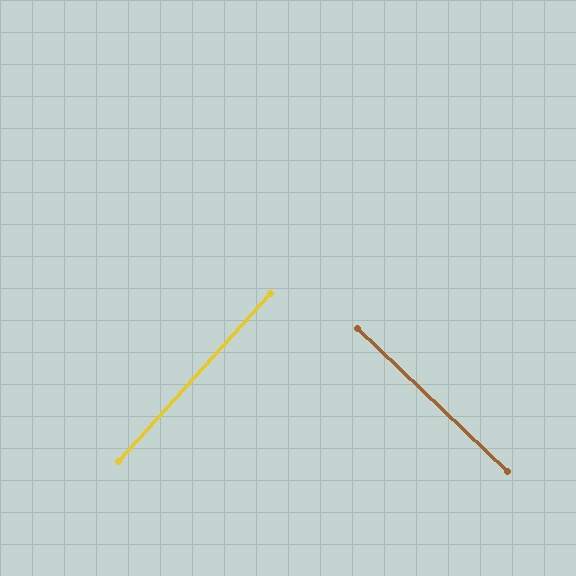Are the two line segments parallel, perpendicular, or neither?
Perpendicular — they meet at approximately 89°.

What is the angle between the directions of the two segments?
Approximately 89 degrees.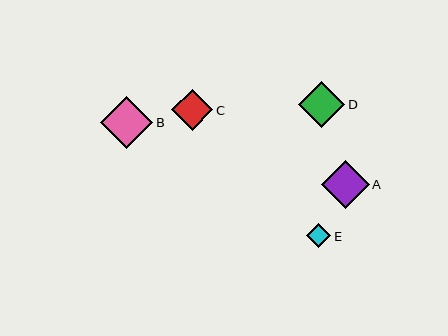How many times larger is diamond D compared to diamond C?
Diamond D is approximately 1.1 times the size of diamond C.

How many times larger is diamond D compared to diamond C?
Diamond D is approximately 1.1 times the size of diamond C.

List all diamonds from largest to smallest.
From largest to smallest: B, A, D, C, E.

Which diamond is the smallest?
Diamond E is the smallest with a size of approximately 24 pixels.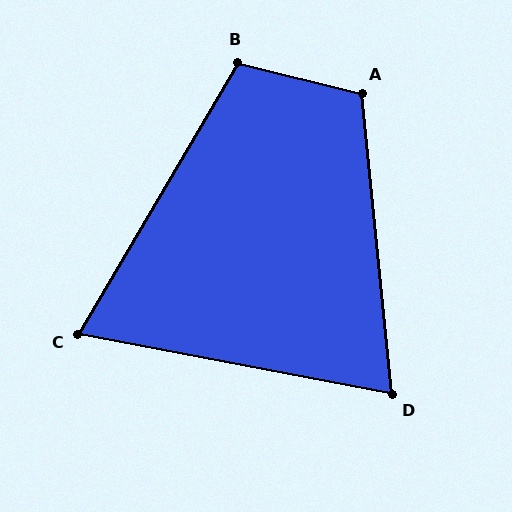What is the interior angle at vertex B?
Approximately 106 degrees (obtuse).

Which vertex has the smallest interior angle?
C, at approximately 71 degrees.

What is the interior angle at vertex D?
Approximately 74 degrees (acute).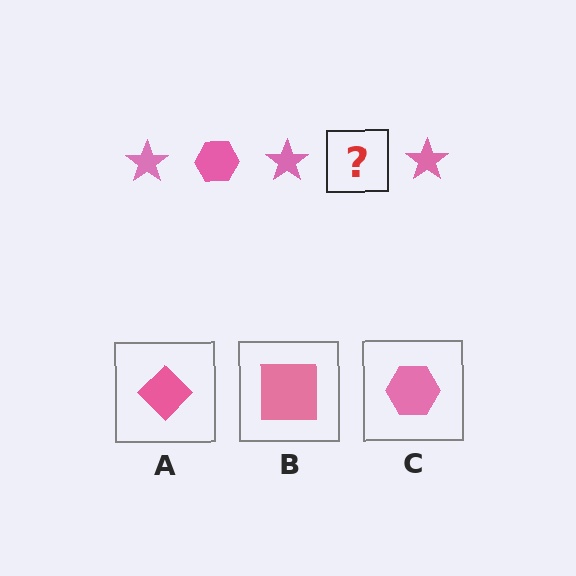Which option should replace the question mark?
Option C.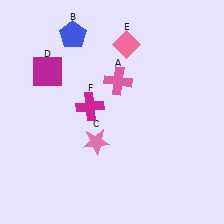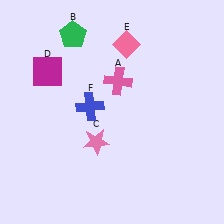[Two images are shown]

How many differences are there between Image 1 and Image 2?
There are 2 differences between the two images.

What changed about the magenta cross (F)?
In Image 1, F is magenta. In Image 2, it changed to blue.